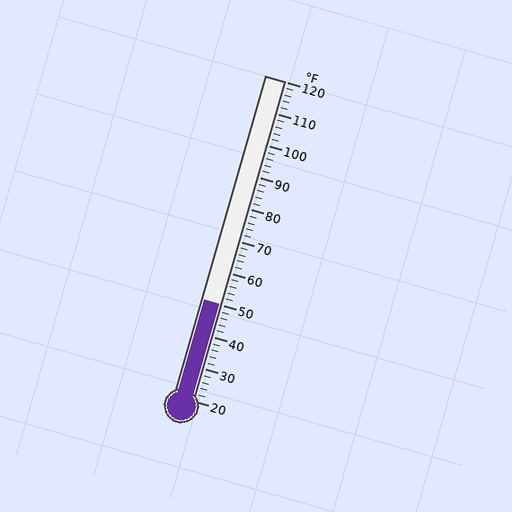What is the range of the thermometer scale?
The thermometer scale ranges from 20°F to 120°F.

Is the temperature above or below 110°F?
The temperature is below 110°F.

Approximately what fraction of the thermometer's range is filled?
The thermometer is filled to approximately 30% of its range.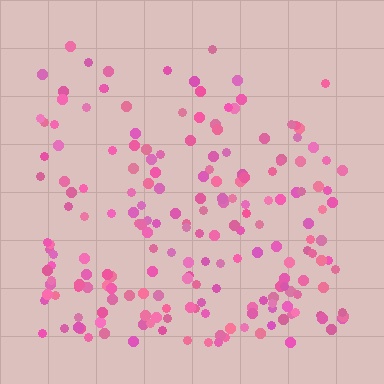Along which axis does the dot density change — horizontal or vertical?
Vertical.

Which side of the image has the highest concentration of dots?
The bottom.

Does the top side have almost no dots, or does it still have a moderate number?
Still a moderate number, just noticeably fewer than the bottom.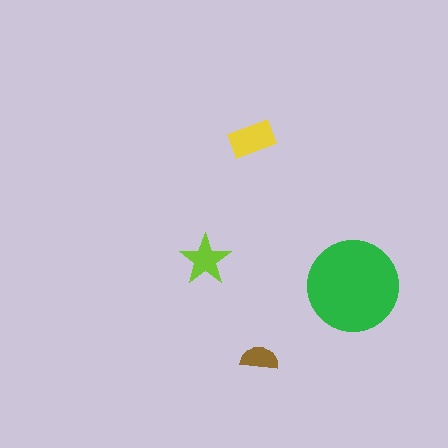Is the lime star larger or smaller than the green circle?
Smaller.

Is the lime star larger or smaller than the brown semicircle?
Larger.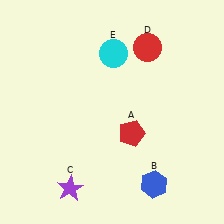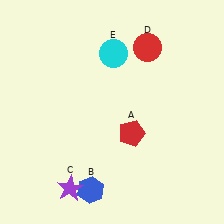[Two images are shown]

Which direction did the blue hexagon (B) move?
The blue hexagon (B) moved left.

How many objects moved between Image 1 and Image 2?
1 object moved between the two images.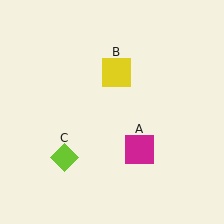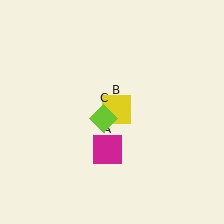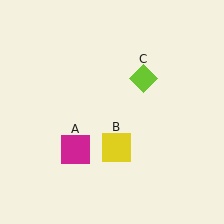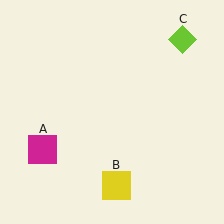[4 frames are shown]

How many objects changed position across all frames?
3 objects changed position: magenta square (object A), yellow square (object B), lime diamond (object C).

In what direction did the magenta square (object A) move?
The magenta square (object A) moved left.